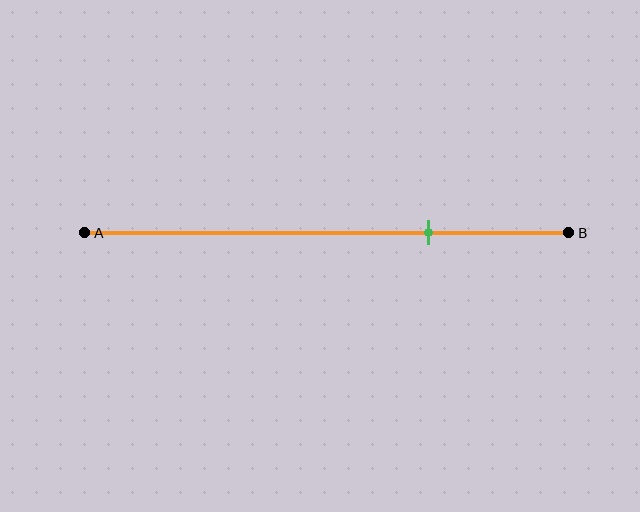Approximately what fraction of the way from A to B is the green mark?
The green mark is approximately 70% of the way from A to B.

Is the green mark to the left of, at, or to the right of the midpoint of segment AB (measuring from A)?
The green mark is to the right of the midpoint of segment AB.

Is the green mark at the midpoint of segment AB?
No, the mark is at about 70% from A, not at the 50% midpoint.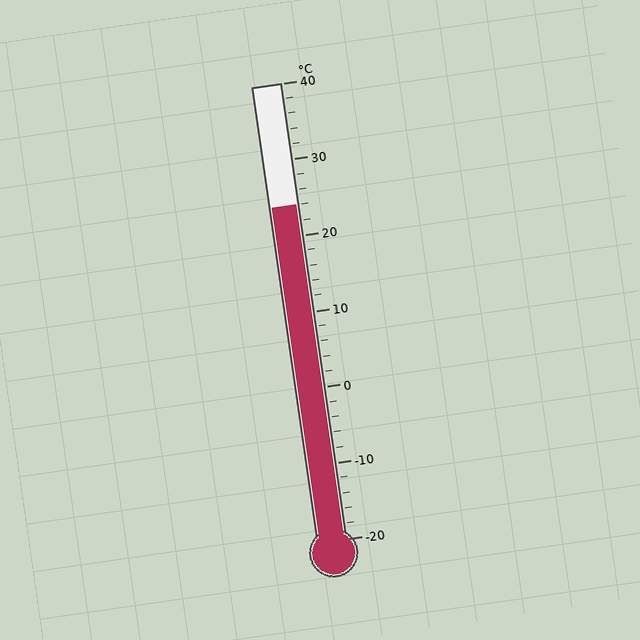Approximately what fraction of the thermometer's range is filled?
The thermometer is filled to approximately 75% of its range.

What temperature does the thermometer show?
The thermometer shows approximately 24°C.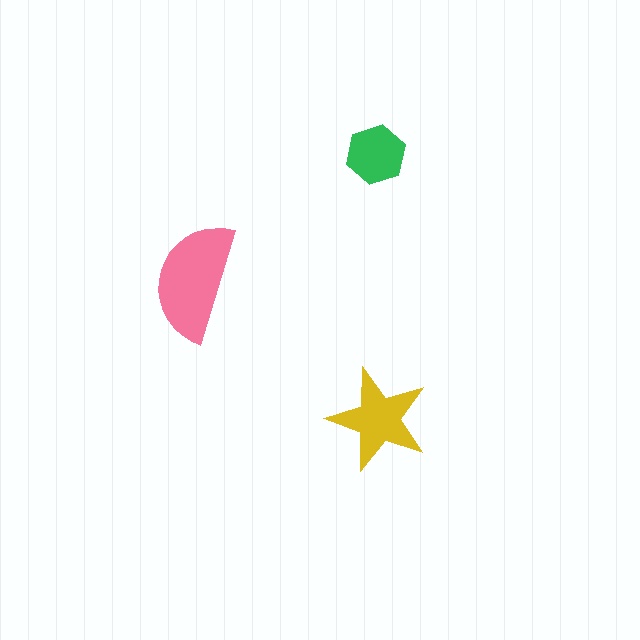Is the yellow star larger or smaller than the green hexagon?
Larger.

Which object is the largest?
The pink semicircle.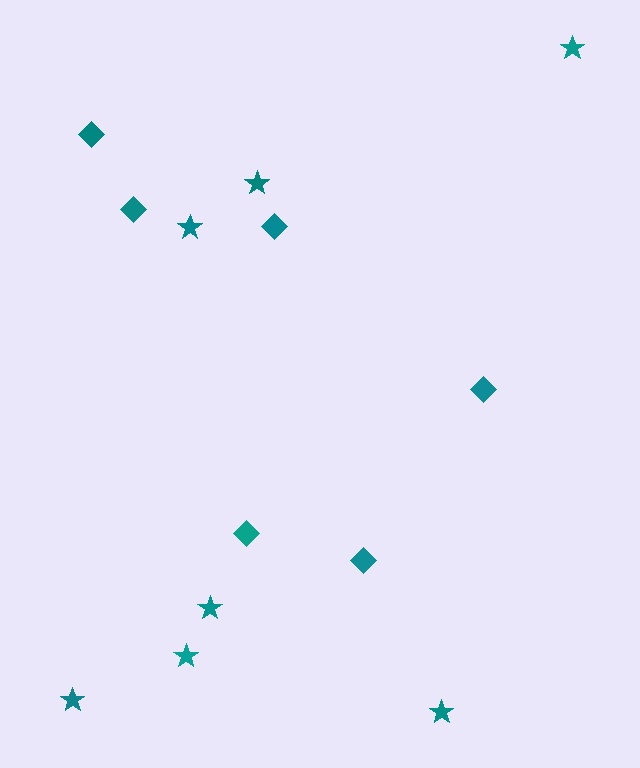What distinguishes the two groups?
There are 2 groups: one group of diamonds (6) and one group of stars (7).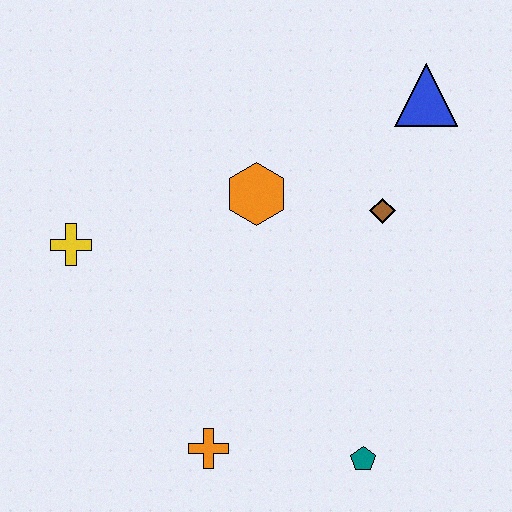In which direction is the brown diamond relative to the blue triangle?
The brown diamond is below the blue triangle.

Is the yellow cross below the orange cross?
No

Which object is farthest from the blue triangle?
The orange cross is farthest from the blue triangle.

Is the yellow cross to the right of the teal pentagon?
No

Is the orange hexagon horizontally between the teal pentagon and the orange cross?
Yes